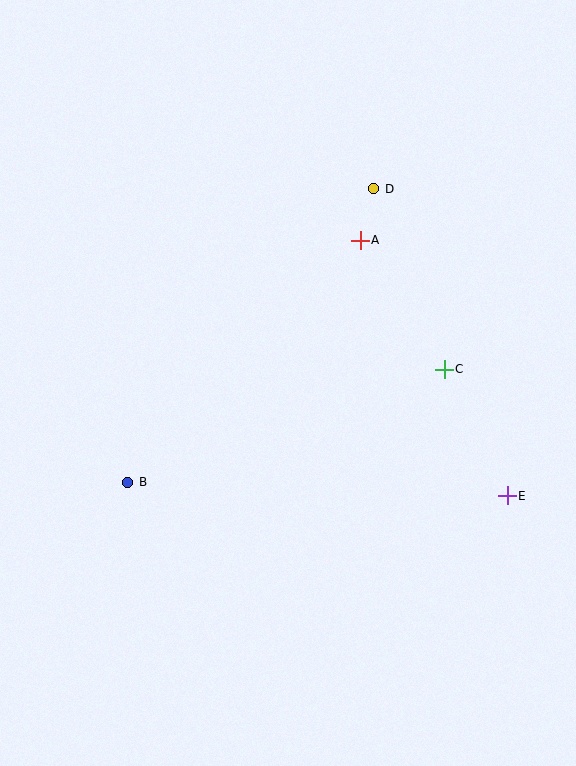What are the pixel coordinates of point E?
Point E is at (507, 496).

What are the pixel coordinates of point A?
Point A is at (360, 240).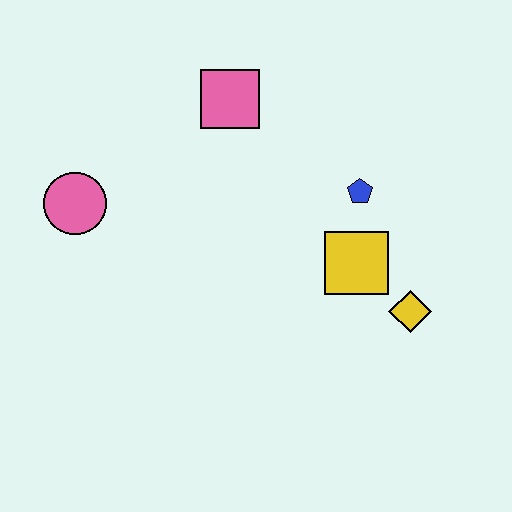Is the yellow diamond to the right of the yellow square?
Yes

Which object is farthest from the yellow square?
The pink circle is farthest from the yellow square.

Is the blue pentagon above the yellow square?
Yes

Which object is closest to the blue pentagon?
The yellow square is closest to the blue pentagon.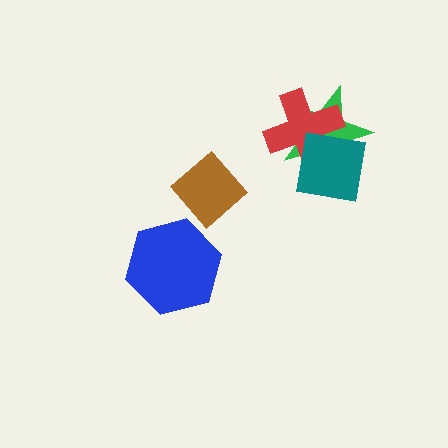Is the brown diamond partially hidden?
No, no other shape covers it.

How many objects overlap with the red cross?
2 objects overlap with the red cross.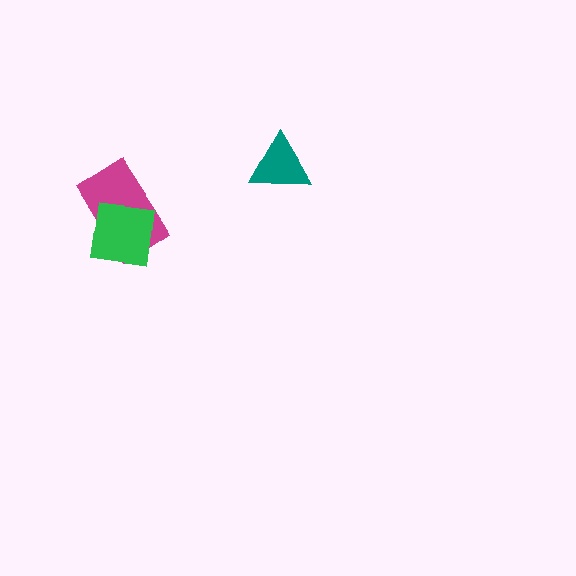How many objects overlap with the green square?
1 object overlaps with the green square.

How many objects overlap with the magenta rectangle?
1 object overlaps with the magenta rectangle.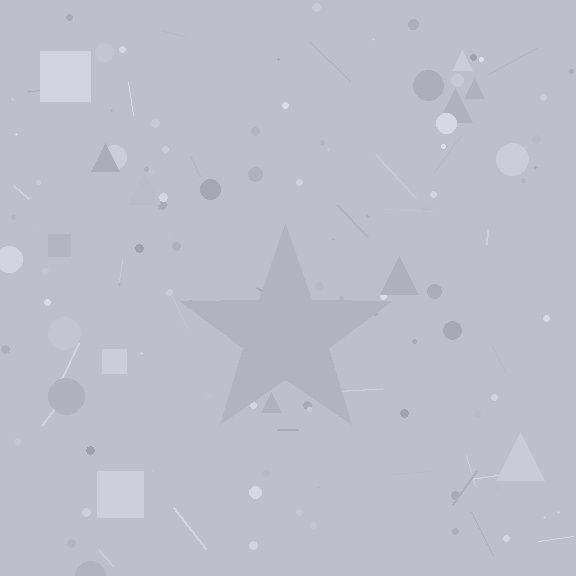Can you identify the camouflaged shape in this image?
The camouflaged shape is a star.